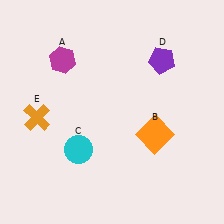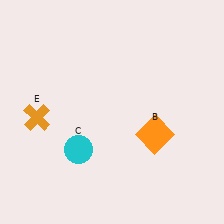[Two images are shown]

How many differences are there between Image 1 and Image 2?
There are 2 differences between the two images.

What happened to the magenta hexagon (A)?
The magenta hexagon (A) was removed in Image 2. It was in the top-left area of Image 1.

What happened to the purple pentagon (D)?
The purple pentagon (D) was removed in Image 2. It was in the top-right area of Image 1.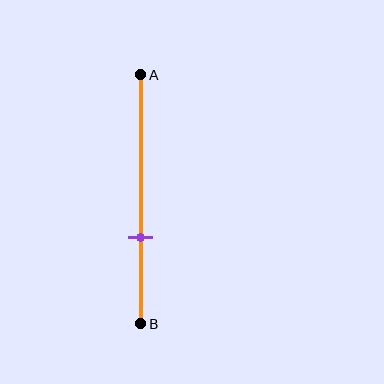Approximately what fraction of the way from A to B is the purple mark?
The purple mark is approximately 65% of the way from A to B.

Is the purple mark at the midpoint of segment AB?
No, the mark is at about 65% from A, not at the 50% midpoint.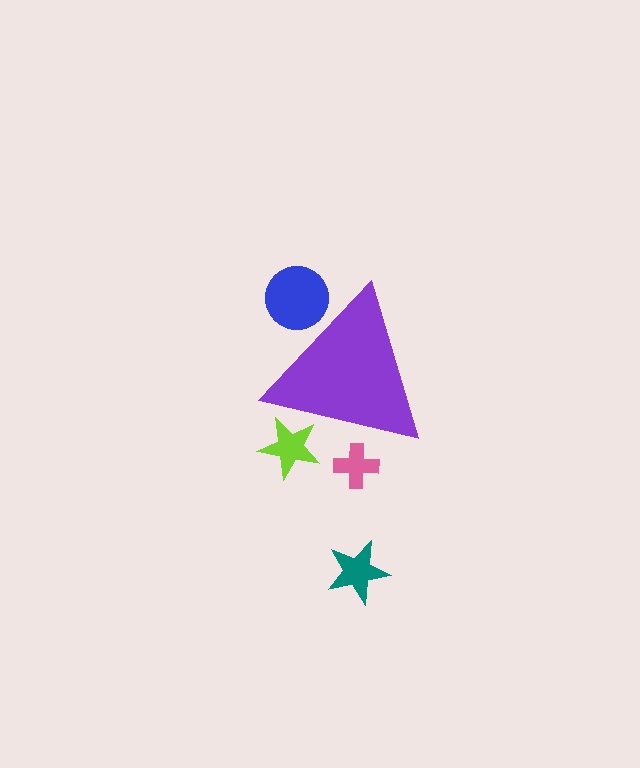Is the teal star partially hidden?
No, the teal star is fully visible.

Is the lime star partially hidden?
Yes, the lime star is partially hidden behind the purple triangle.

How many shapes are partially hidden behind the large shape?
3 shapes are partially hidden.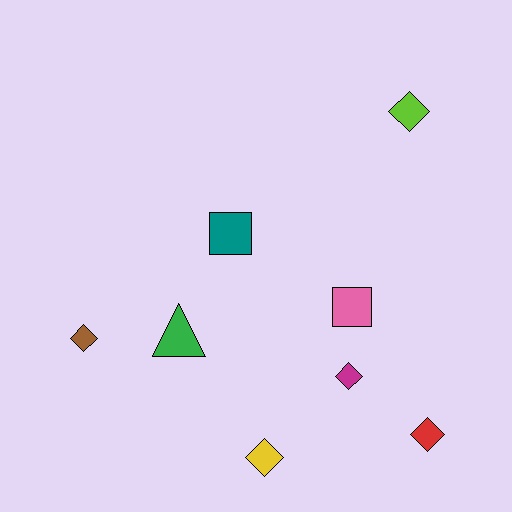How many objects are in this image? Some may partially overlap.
There are 8 objects.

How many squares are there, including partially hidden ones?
There are 2 squares.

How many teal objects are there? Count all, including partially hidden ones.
There is 1 teal object.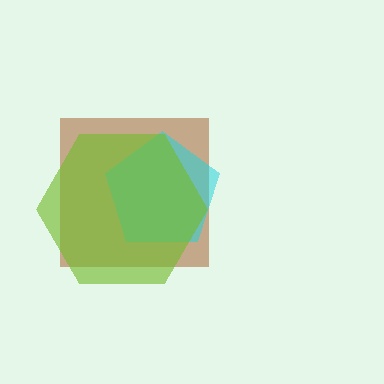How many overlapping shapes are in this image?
There are 3 overlapping shapes in the image.